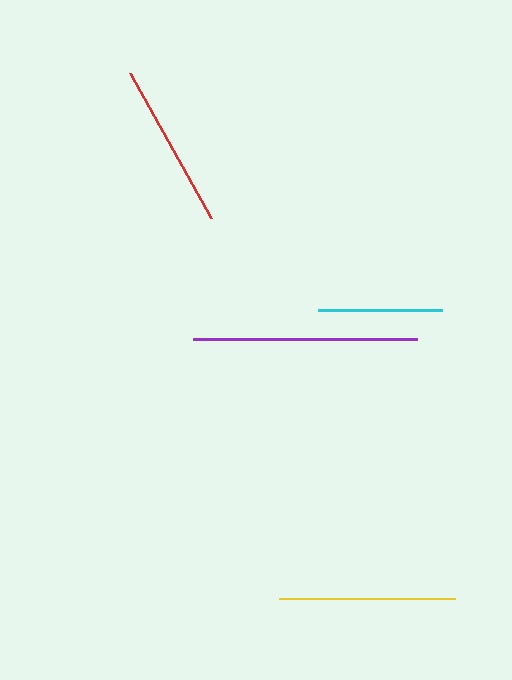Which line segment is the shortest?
The cyan line is the shortest at approximately 124 pixels.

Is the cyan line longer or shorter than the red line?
The red line is longer than the cyan line.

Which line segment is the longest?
The purple line is the longest at approximately 223 pixels.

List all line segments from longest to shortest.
From longest to shortest: purple, yellow, red, cyan.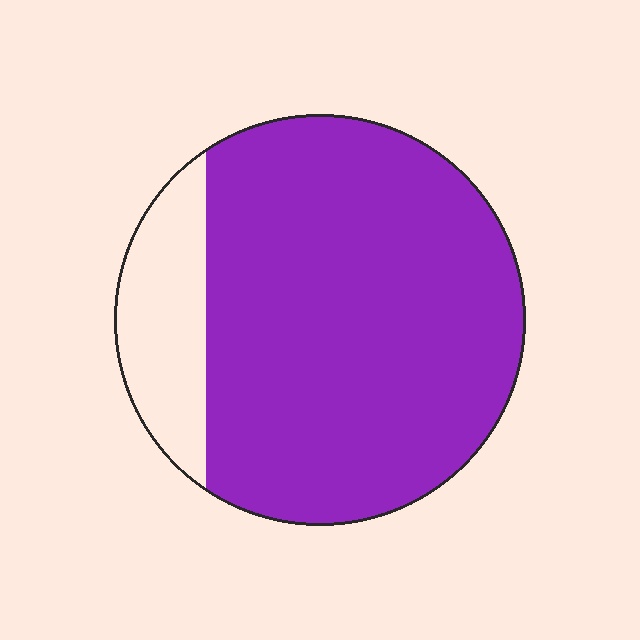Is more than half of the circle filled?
Yes.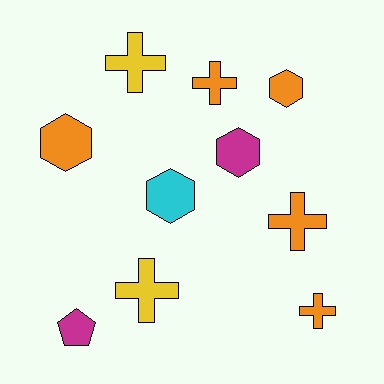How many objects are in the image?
There are 10 objects.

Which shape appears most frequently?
Cross, with 5 objects.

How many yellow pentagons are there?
There are no yellow pentagons.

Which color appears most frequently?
Orange, with 5 objects.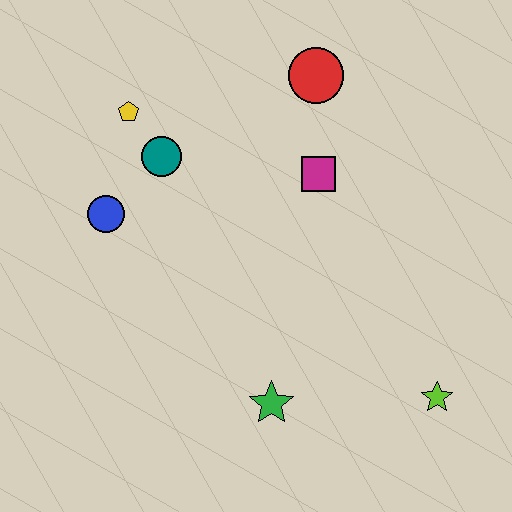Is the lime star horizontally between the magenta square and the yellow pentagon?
No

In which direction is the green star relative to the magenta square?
The green star is below the magenta square.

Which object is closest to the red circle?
The magenta square is closest to the red circle.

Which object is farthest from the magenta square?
The lime star is farthest from the magenta square.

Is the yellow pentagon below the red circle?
Yes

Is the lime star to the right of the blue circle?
Yes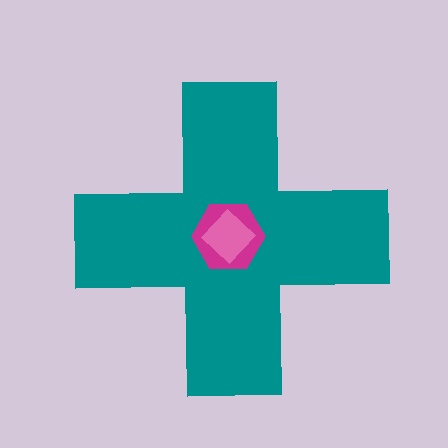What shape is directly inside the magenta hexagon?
The pink diamond.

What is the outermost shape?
The teal cross.